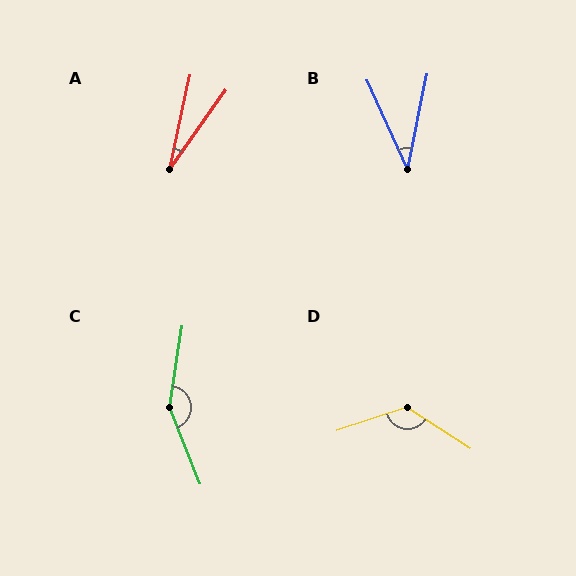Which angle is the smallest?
A, at approximately 23 degrees.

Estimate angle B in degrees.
Approximately 35 degrees.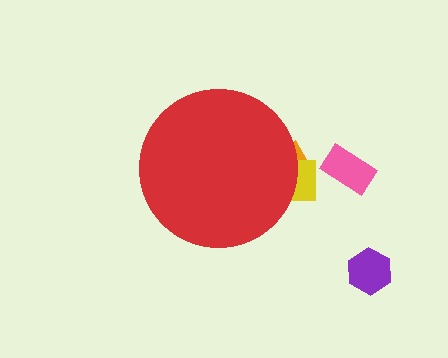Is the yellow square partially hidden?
Yes, the yellow square is partially hidden behind the red circle.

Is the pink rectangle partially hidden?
No, the pink rectangle is fully visible.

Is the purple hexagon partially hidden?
No, the purple hexagon is fully visible.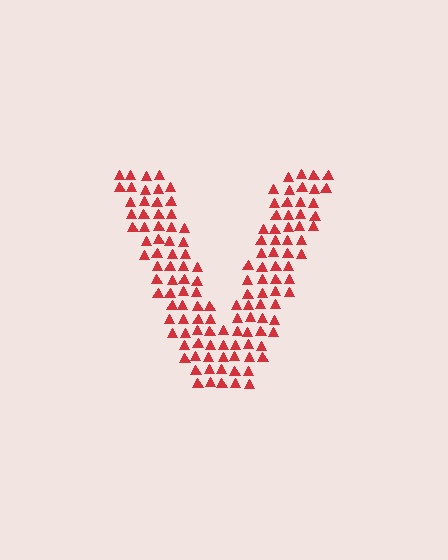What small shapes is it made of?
It is made of small triangles.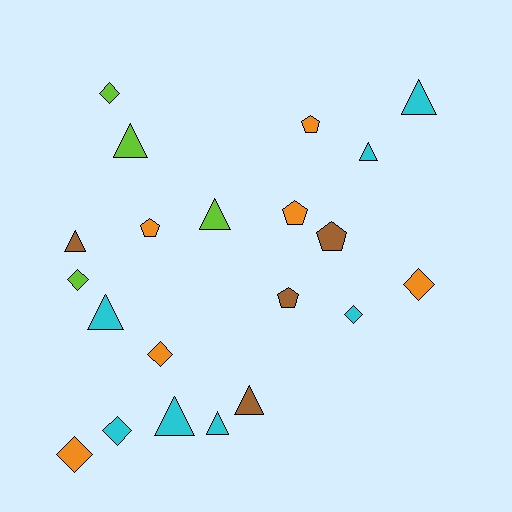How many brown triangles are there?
There are 2 brown triangles.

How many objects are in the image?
There are 21 objects.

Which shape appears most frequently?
Triangle, with 9 objects.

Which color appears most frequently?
Cyan, with 7 objects.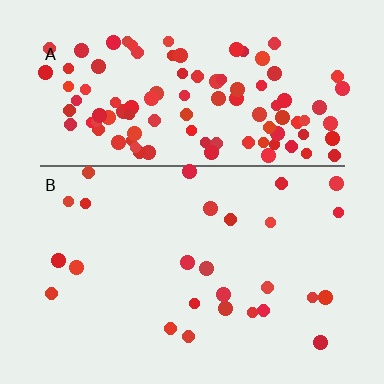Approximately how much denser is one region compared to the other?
Approximately 4.2× — region A over region B.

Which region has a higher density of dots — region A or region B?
A (the top).